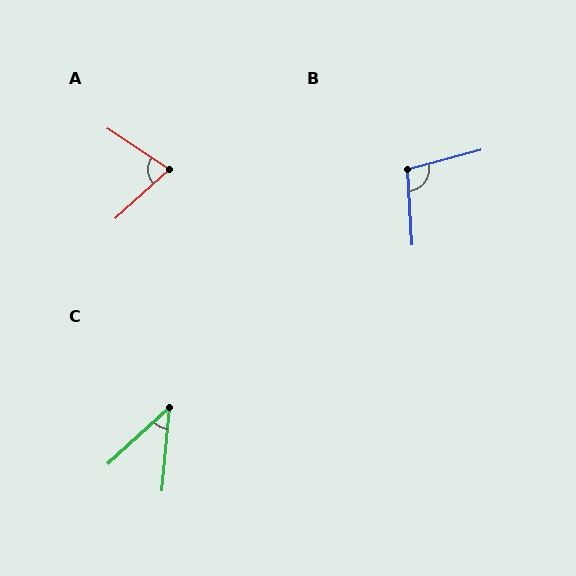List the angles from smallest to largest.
C (42°), A (75°), B (102°).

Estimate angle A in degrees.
Approximately 75 degrees.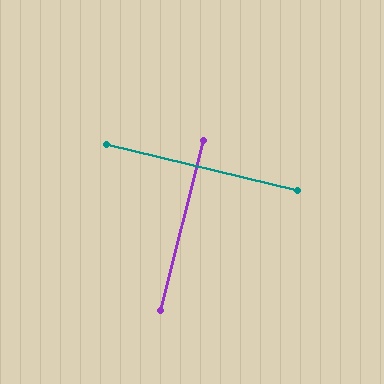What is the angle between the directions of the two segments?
Approximately 89 degrees.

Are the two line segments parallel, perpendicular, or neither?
Perpendicular — they meet at approximately 89°.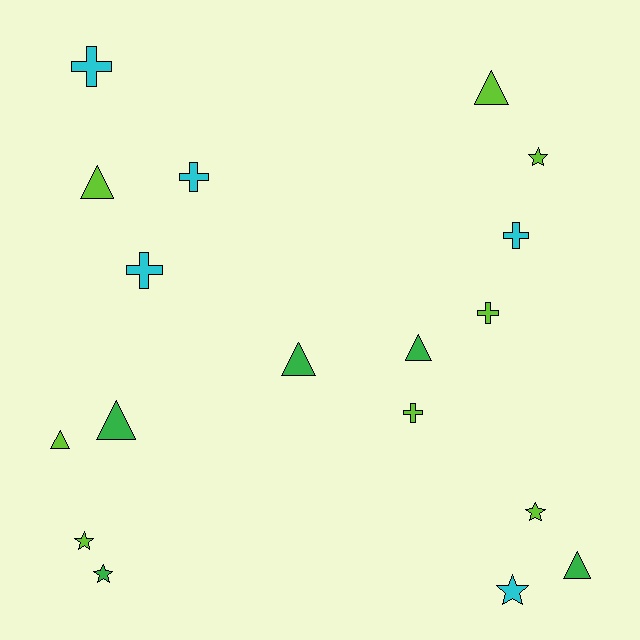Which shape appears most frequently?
Triangle, with 7 objects.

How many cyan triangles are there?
There are no cyan triangles.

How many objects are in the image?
There are 18 objects.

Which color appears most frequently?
Lime, with 8 objects.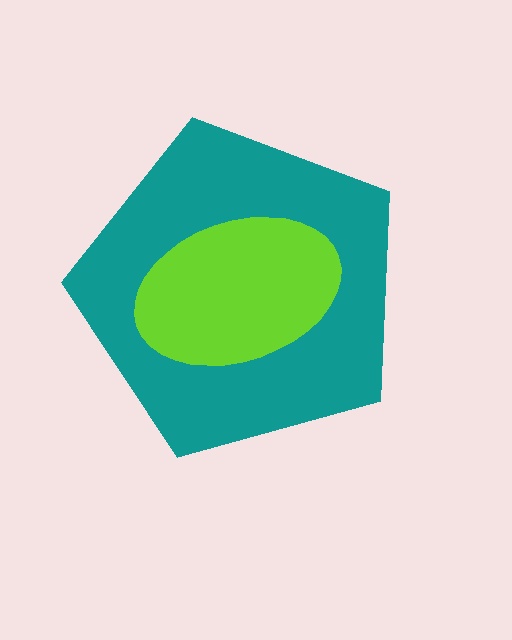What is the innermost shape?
The lime ellipse.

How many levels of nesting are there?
2.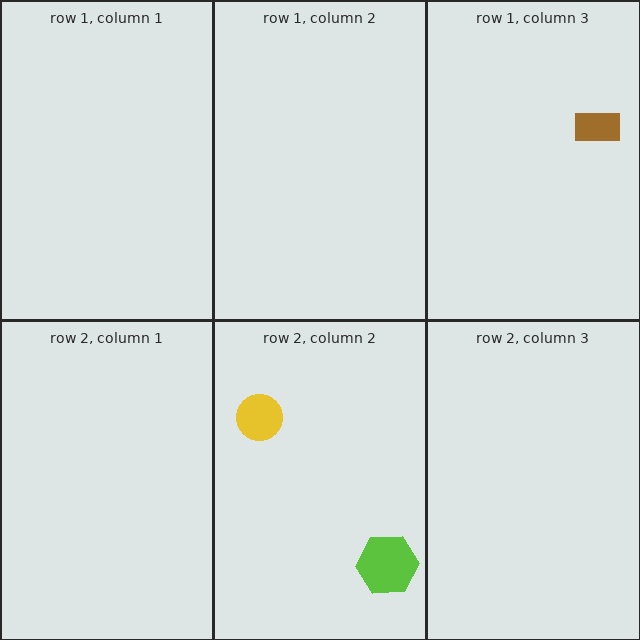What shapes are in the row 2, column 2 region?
The yellow circle, the lime hexagon.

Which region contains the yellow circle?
The row 2, column 2 region.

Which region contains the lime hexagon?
The row 2, column 2 region.